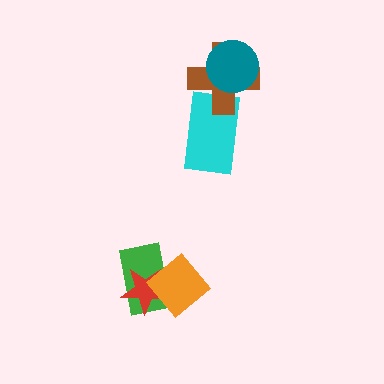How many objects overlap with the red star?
2 objects overlap with the red star.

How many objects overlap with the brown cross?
2 objects overlap with the brown cross.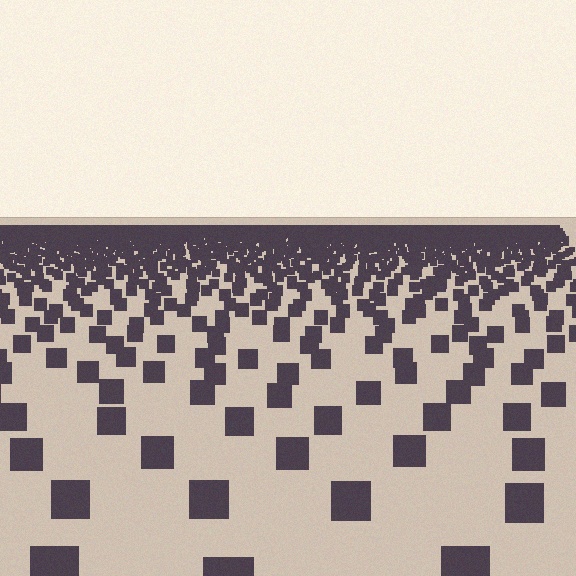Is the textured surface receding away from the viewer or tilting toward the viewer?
The surface is receding away from the viewer. Texture elements get smaller and denser toward the top.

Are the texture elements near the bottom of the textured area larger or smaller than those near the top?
Larger. Near the bottom, elements are closer to the viewer and appear at a bigger on-screen size.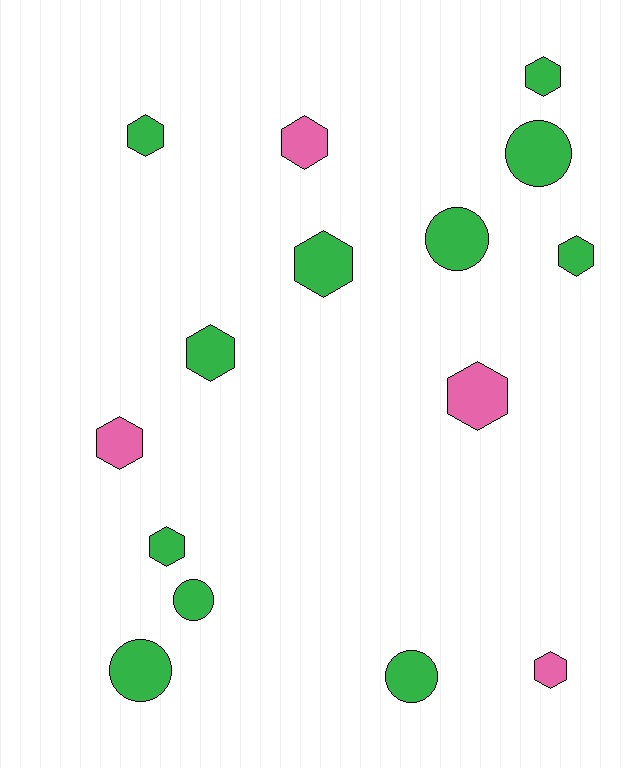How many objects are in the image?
There are 15 objects.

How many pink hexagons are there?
There are 4 pink hexagons.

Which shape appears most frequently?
Hexagon, with 10 objects.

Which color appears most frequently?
Green, with 11 objects.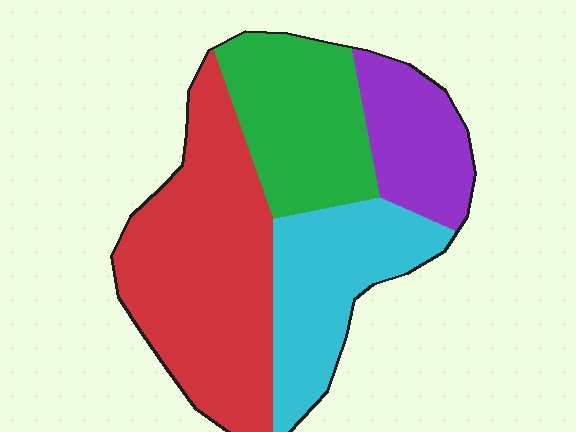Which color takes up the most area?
Red, at roughly 40%.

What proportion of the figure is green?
Green takes up about one quarter (1/4) of the figure.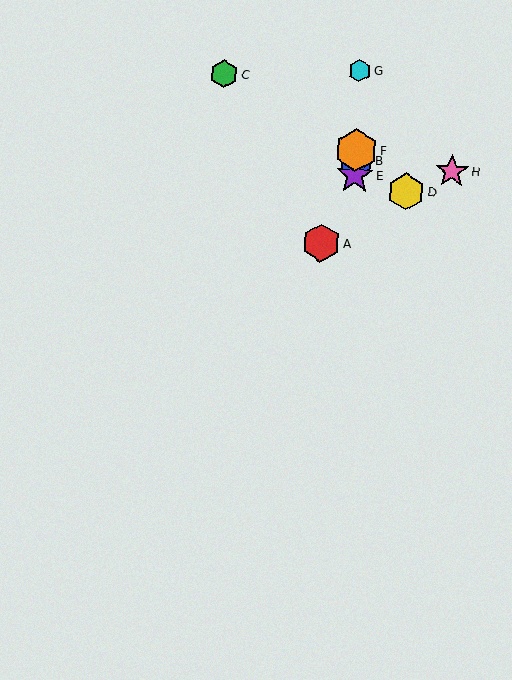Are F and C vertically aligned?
No, F is at x≈356 and C is at x≈224.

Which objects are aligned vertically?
Objects B, E, F, G are aligned vertically.